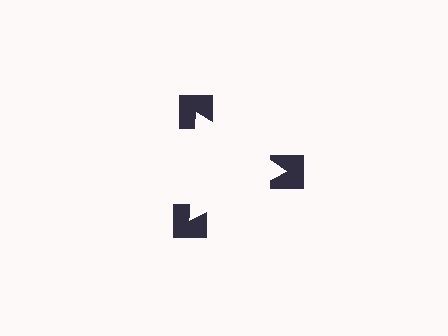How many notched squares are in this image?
There are 3 — one at each vertex of the illusory triangle.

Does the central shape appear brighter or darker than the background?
It typically appears slightly brighter than the background, even though no actual brightness change is drawn.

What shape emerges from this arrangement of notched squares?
An illusory triangle — its edges are inferred from the aligned wedge cuts in the notched squares, not physically drawn.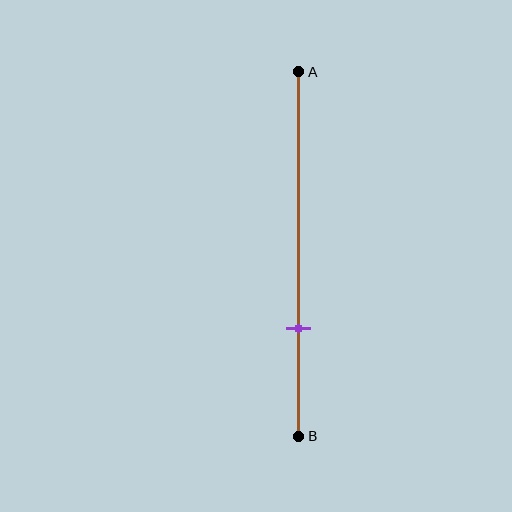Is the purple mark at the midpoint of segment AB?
No, the mark is at about 70% from A, not at the 50% midpoint.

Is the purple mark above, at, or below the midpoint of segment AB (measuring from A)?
The purple mark is below the midpoint of segment AB.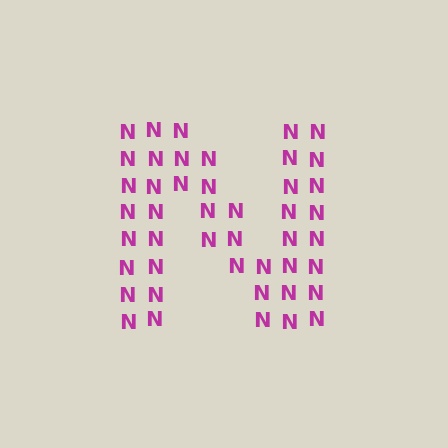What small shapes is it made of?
It is made of small letter N's.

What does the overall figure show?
The overall figure shows the letter N.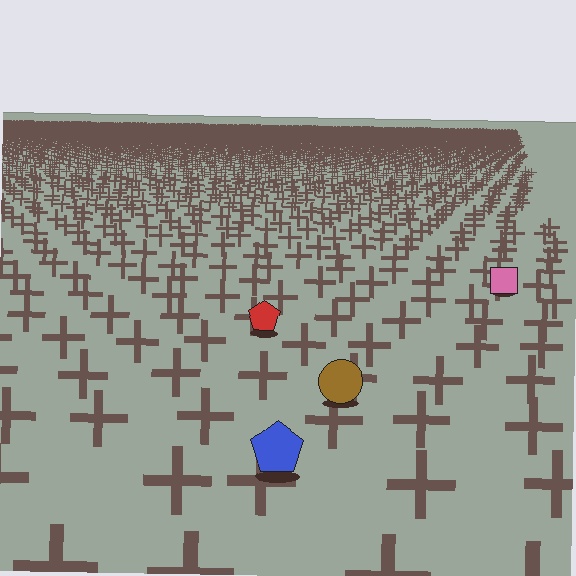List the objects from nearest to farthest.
From nearest to farthest: the blue pentagon, the brown circle, the red pentagon, the pink square.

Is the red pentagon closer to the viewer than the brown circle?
No. The brown circle is closer — you can tell from the texture gradient: the ground texture is coarser near it.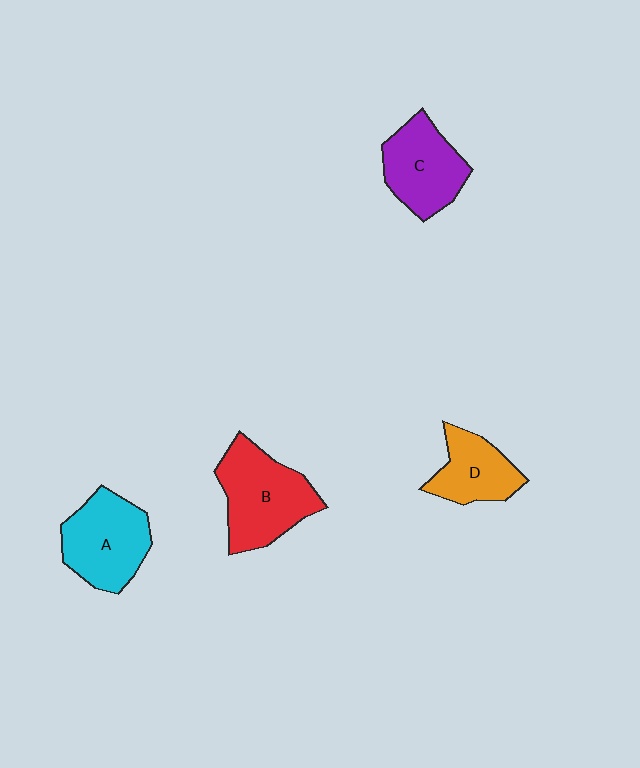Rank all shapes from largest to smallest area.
From largest to smallest: B (red), A (cyan), C (purple), D (orange).